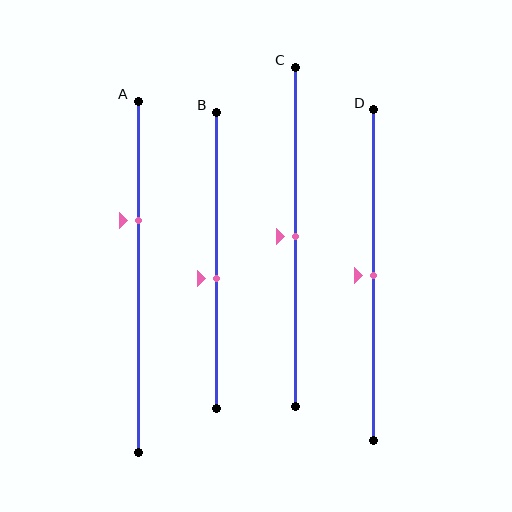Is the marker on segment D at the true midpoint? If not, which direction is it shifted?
Yes, the marker on segment D is at the true midpoint.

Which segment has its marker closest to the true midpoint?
Segment C has its marker closest to the true midpoint.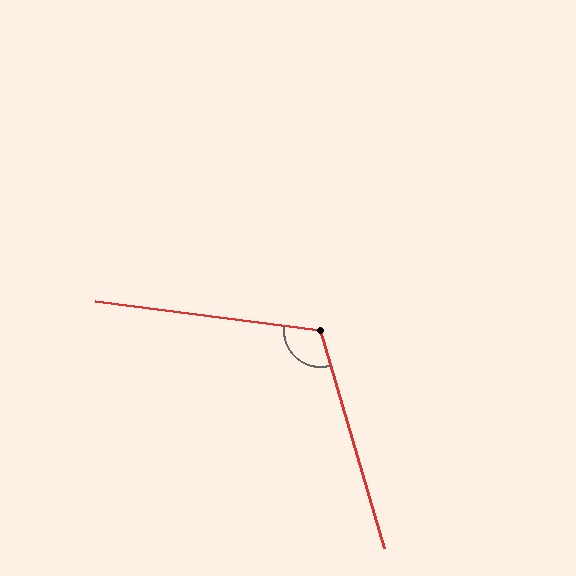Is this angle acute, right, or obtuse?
It is obtuse.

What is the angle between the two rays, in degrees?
Approximately 114 degrees.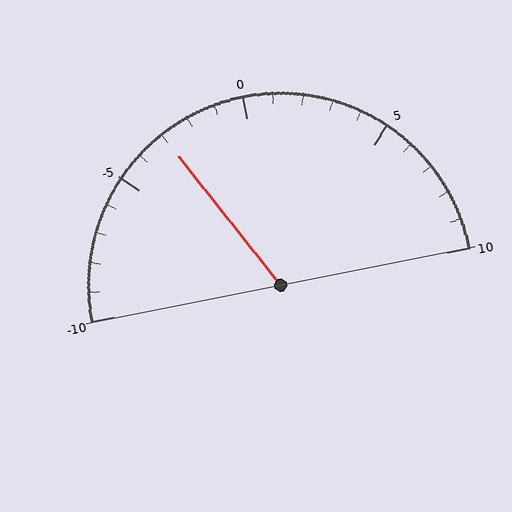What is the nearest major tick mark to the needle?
The nearest major tick mark is -5.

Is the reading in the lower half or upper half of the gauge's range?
The reading is in the lower half of the range (-10 to 10).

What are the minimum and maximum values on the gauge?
The gauge ranges from -10 to 10.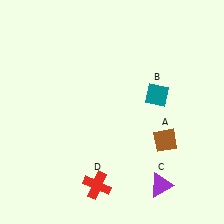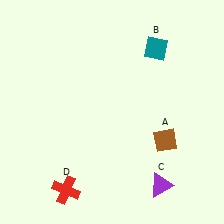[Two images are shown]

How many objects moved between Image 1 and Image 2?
2 objects moved between the two images.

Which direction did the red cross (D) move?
The red cross (D) moved left.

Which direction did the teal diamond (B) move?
The teal diamond (B) moved up.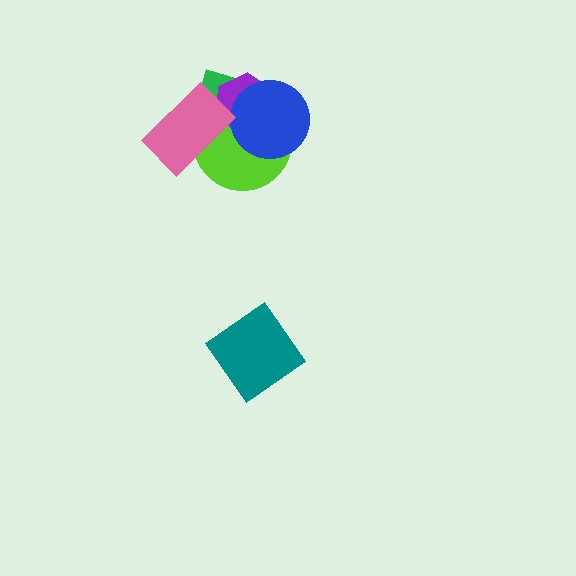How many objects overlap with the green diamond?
4 objects overlap with the green diamond.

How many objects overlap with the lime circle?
4 objects overlap with the lime circle.